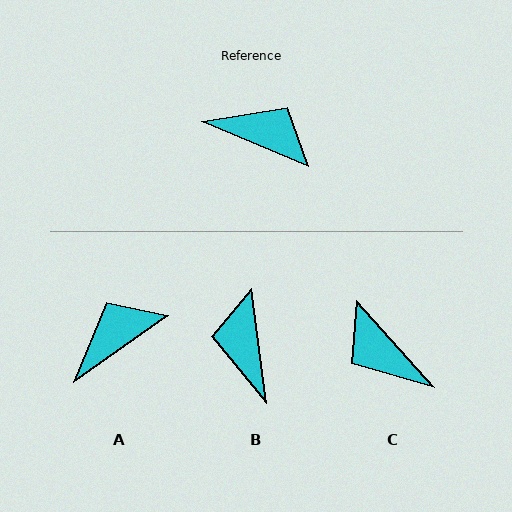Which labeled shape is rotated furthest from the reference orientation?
C, about 155 degrees away.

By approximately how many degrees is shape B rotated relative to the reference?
Approximately 121 degrees counter-clockwise.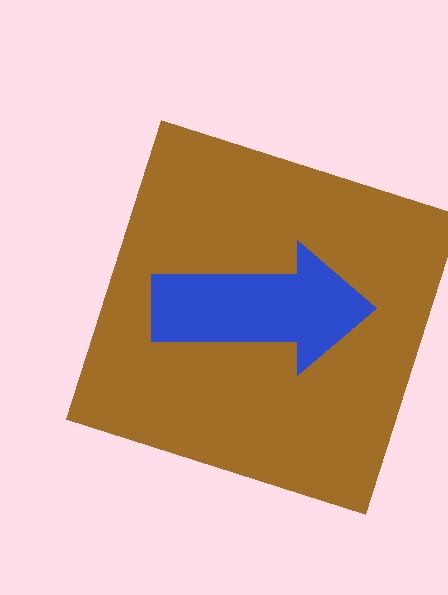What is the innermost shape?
The blue arrow.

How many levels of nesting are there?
2.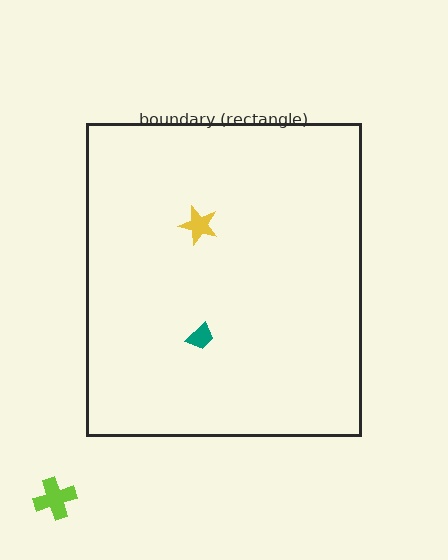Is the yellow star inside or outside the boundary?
Inside.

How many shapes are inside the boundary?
2 inside, 1 outside.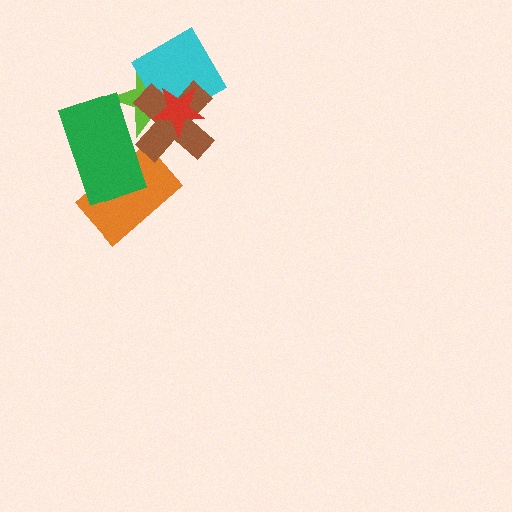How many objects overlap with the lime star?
4 objects overlap with the lime star.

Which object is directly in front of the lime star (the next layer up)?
The cyan diamond is directly in front of the lime star.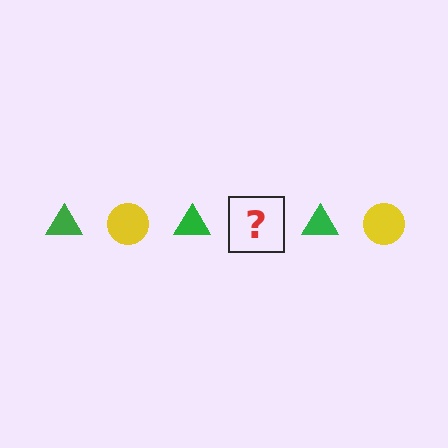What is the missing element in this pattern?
The missing element is a yellow circle.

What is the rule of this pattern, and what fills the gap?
The rule is that the pattern alternates between green triangle and yellow circle. The gap should be filled with a yellow circle.